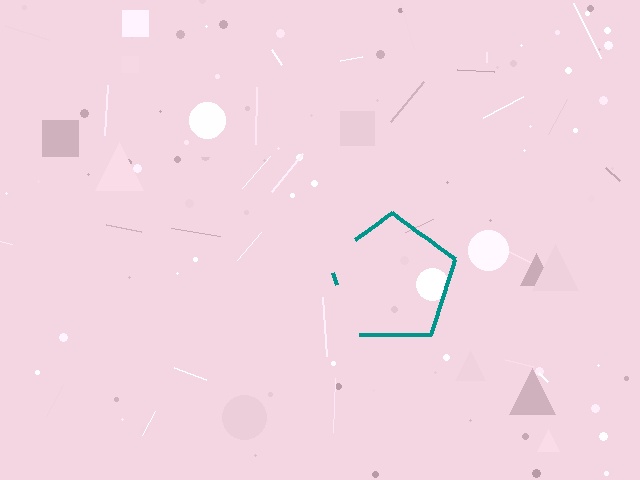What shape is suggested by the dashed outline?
The dashed outline suggests a pentagon.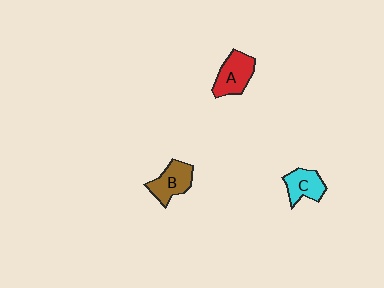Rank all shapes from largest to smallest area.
From largest to smallest: A (red), B (brown), C (cyan).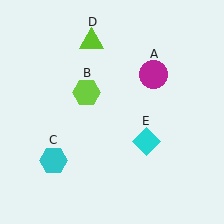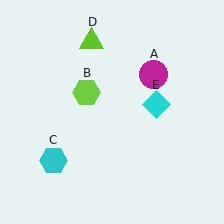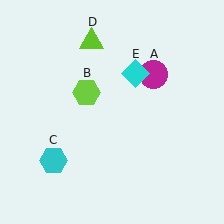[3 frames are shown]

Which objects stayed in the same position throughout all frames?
Magenta circle (object A) and lime hexagon (object B) and cyan hexagon (object C) and lime triangle (object D) remained stationary.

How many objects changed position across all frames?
1 object changed position: cyan diamond (object E).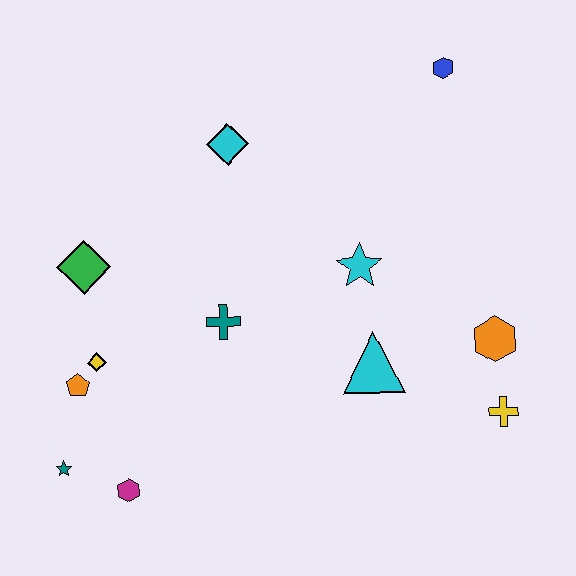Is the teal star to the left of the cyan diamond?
Yes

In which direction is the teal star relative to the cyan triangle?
The teal star is to the left of the cyan triangle.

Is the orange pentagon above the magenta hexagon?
Yes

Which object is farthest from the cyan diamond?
The yellow cross is farthest from the cyan diamond.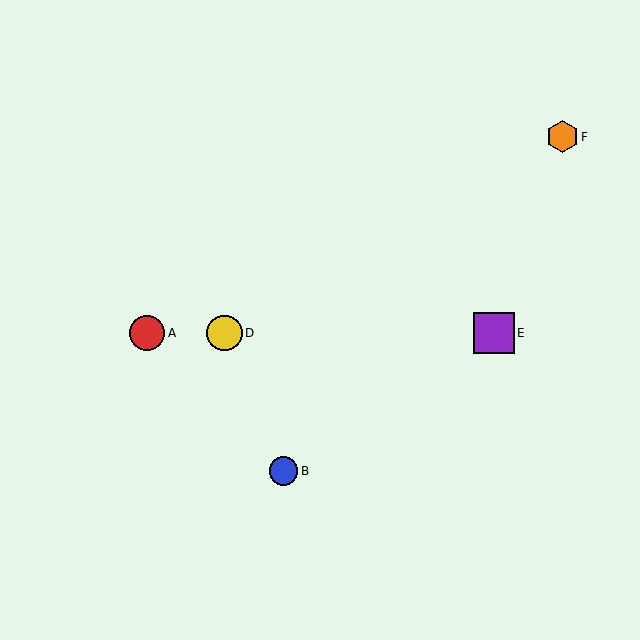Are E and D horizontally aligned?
Yes, both are at y≈333.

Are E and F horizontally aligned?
No, E is at y≈333 and F is at y≈137.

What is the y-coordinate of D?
Object D is at y≈333.